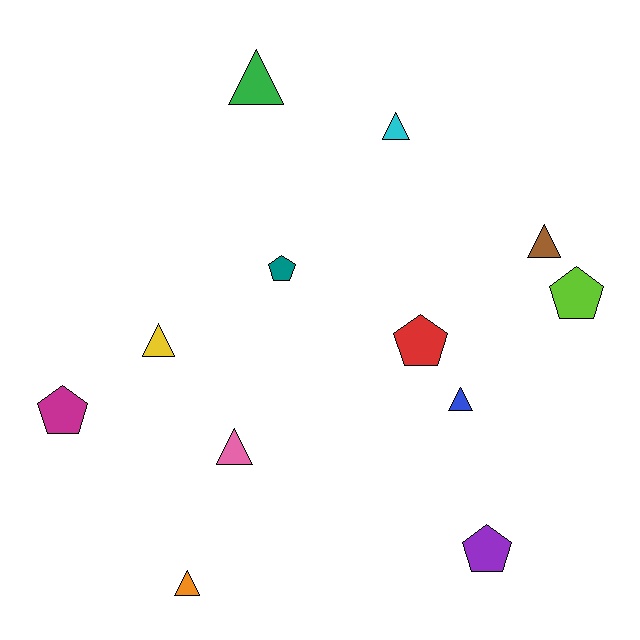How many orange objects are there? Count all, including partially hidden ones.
There is 1 orange object.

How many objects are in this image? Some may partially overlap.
There are 12 objects.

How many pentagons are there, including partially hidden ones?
There are 5 pentagons.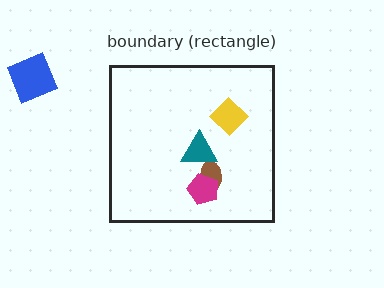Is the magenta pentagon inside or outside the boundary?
Inside.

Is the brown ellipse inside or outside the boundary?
Inside.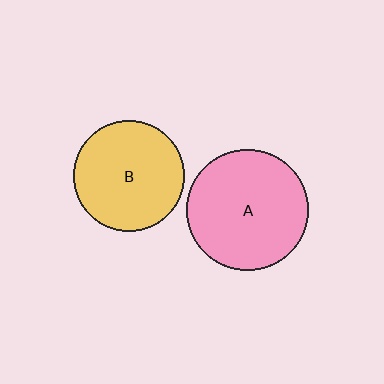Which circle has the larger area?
Circle A (pink).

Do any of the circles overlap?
No, none of the circles overlap.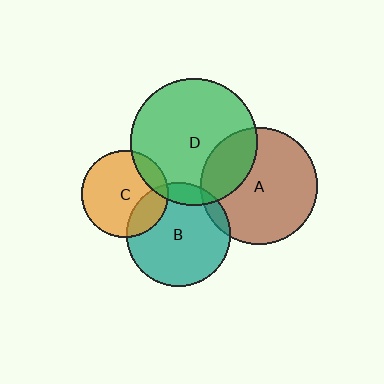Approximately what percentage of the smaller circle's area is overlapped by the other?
Approximately 10%.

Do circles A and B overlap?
Yes.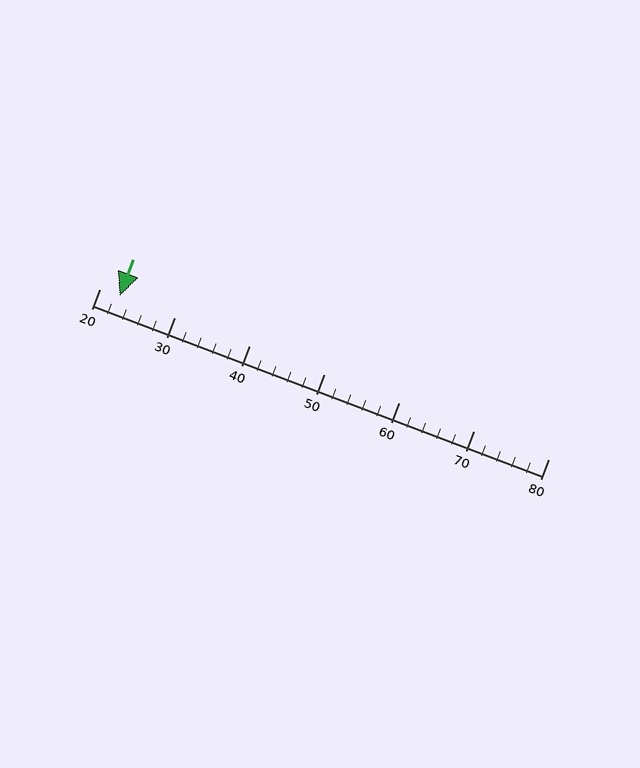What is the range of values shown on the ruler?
The ruler shows values from 20 to 80.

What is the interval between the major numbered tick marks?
The major tick marks are spaced 10 units apart.